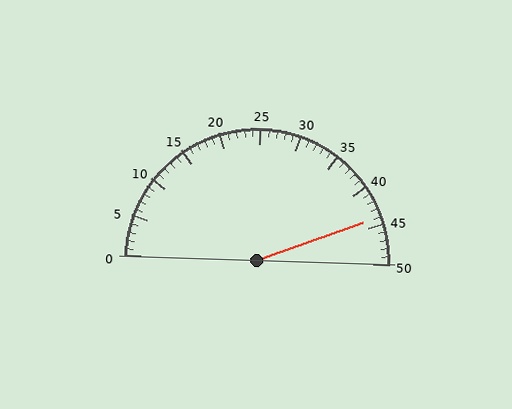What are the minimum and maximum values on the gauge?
The gauge ranges from 0 to 50.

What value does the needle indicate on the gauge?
The needle indicates approximately 44.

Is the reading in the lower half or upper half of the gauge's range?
The reading is in the upper half of the range (0 to 50).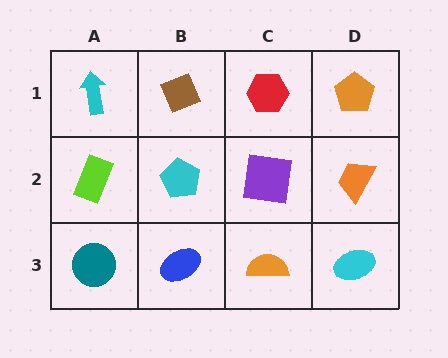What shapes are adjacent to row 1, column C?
A purple square (row 2, column C), a brown diamond (row 1, column B), an orange pentagon (row 1, column D).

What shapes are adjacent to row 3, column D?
An orange trapezoid (row 2, column D), an orange semicircle (row 3, column C).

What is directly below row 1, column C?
A purple square.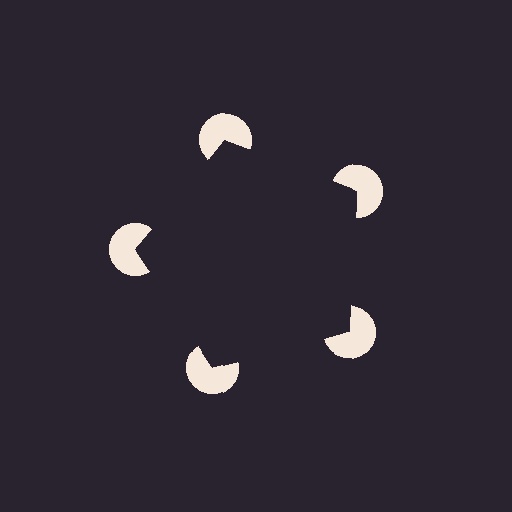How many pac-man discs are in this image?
There are 5 — one at each vertex of the illusory pentagon.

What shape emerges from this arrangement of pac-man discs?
An illusory pentagon — its edges are inferred from the aligned wedge cuts in the pac-man discs, not physically drawn.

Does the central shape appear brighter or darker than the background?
It typically appears slightly darker than the background, even though no actual brightness change is drawn.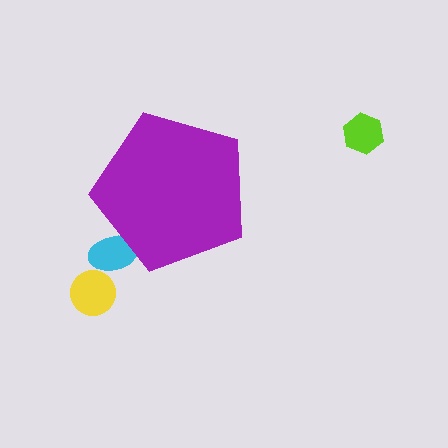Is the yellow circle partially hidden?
No, the yellow circle is fully visible.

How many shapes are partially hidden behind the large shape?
1 shape is partially hidden.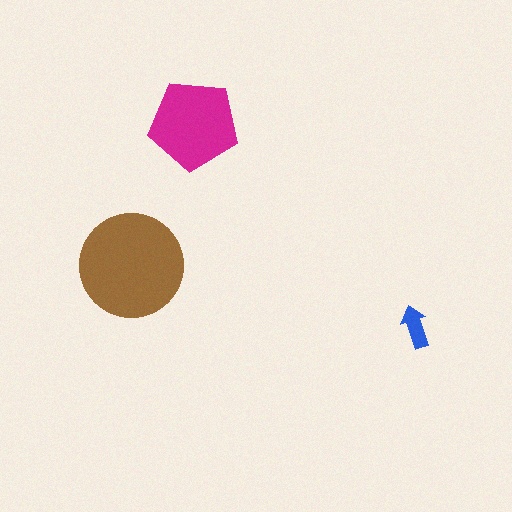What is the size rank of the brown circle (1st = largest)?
1st.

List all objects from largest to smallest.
The brown circle, the magenta pentagon, the blue arrow.